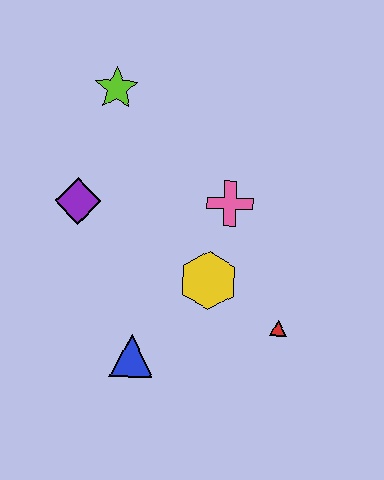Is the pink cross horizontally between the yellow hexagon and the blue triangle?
No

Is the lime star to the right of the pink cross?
No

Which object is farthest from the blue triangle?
The lime star is farthest from the blue triangle.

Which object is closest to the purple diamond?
The lime star is closest to the purple diamond.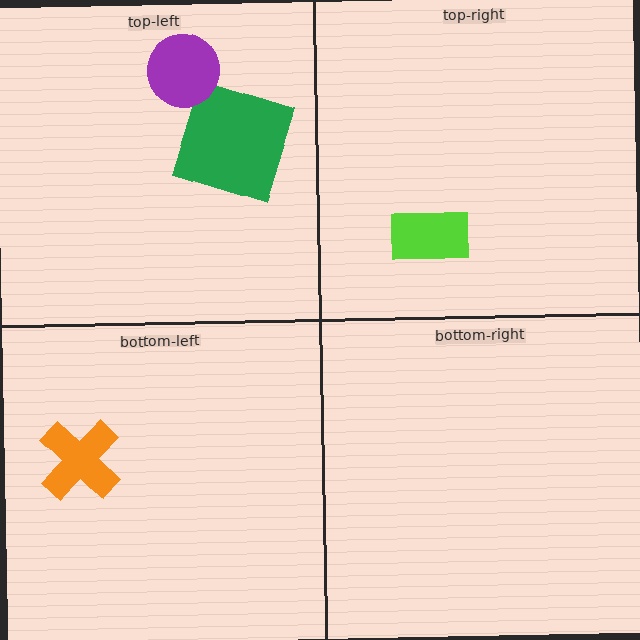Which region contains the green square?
The top-left region.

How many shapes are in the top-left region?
2.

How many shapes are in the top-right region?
1.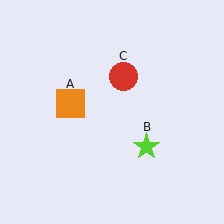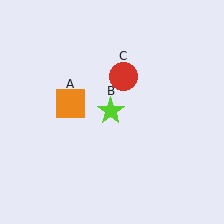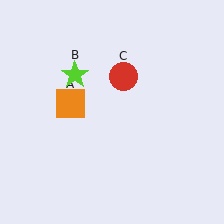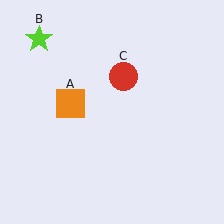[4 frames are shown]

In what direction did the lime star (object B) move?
The lime star (object B) moved up and to the left.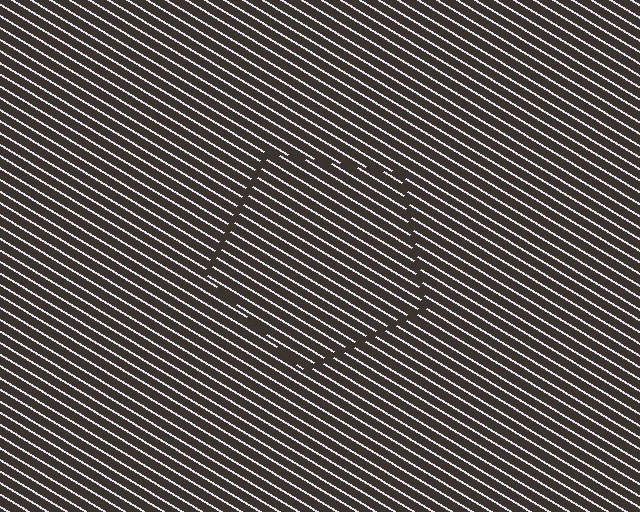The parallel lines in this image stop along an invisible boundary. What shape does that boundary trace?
An illusory pentagon. The interior of the shape contains the same grating, shifted by half a period — the contour is defined by the phase discontinuity where line-ends from the inner and outer gratings abut.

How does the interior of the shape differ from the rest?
The interior of the shape contains the same grating, shifted by half a period — the contour is defined by the phase discontinuity where line-ends from the inner and outer gratings abut.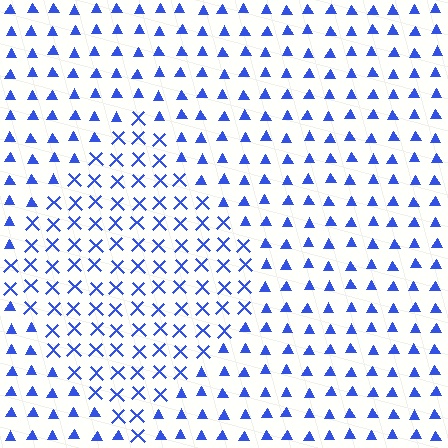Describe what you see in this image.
The image is filled with small blue elements arranged in a uniform grid. A diamond-shaped region contains X marks, while the surrounding area contains triangles. The boundary is defined purely by the change in element shape.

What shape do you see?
I see a diamond.